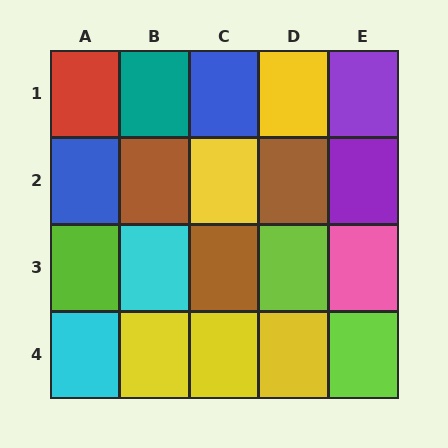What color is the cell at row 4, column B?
Yellow.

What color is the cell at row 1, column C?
Blue.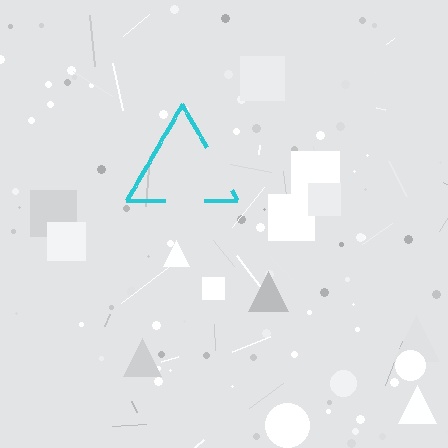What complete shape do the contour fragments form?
The contour fragments form a triangle.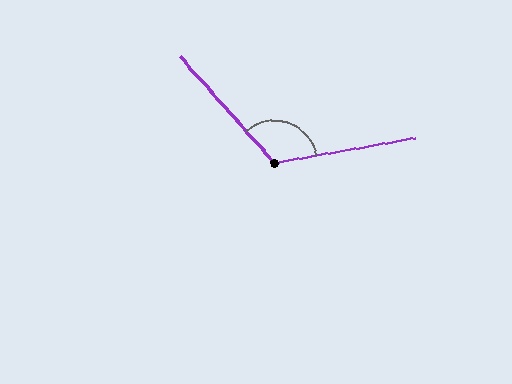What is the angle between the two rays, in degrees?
Approximately 121 degrees.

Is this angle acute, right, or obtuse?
It is obtuse.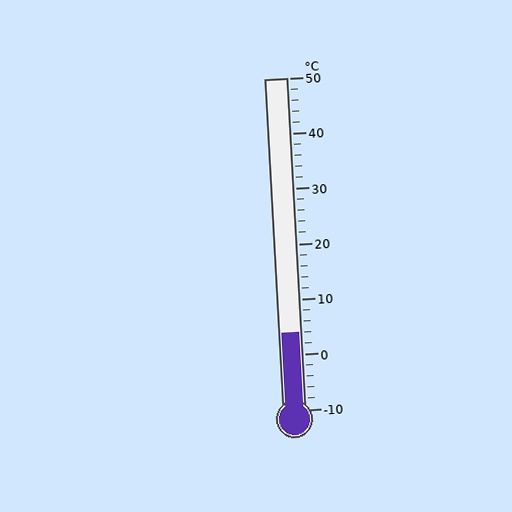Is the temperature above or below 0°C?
The temperature is above 0°C.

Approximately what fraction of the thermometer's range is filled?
The thermometer is filled to approximately 25% of its range.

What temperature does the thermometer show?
The thermometer shows approximately 4°C.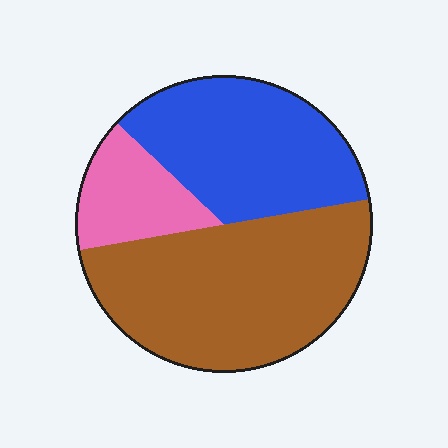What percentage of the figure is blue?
Blue takes up about one third (1/3) of the figure.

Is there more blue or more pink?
Blue.